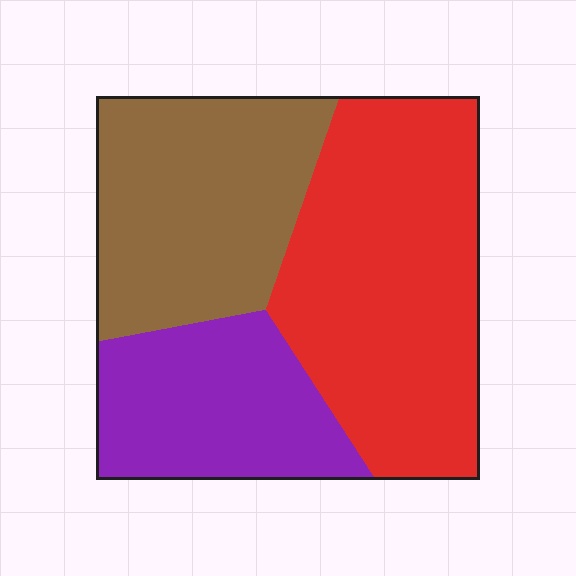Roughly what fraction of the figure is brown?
Brown takes up about one third (1/3) of the figure.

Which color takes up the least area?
Purple, at roughly 25%.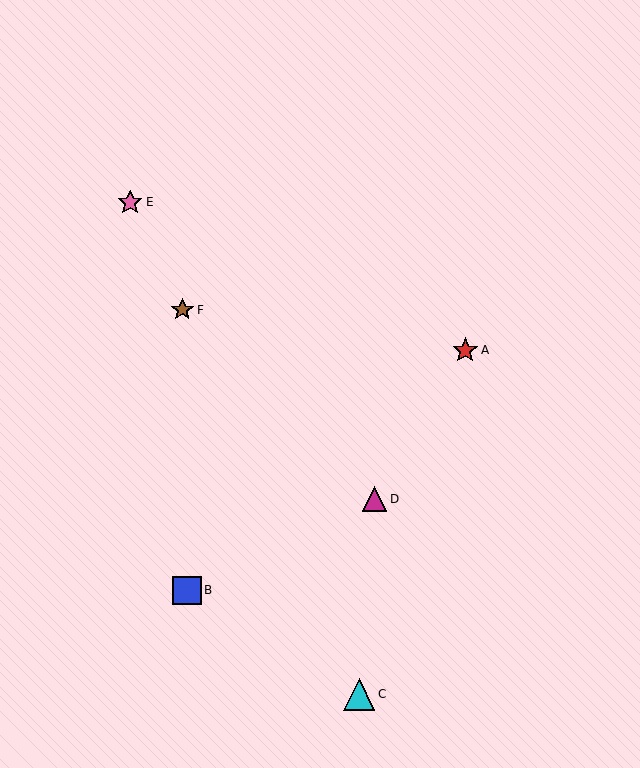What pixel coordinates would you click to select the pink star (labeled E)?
Click at (130, 202) to select the pink star E.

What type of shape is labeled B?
Shape B is a blue square.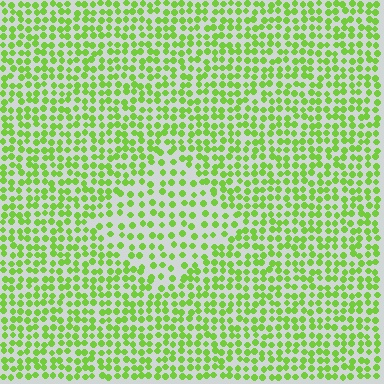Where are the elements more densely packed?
The elements are more densely packed outside the diamond boundary.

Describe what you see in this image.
The image contains small lime elements arranged at two different densities. A diamond-shaped region is visible where the elements are less densely packed than the surrounding area.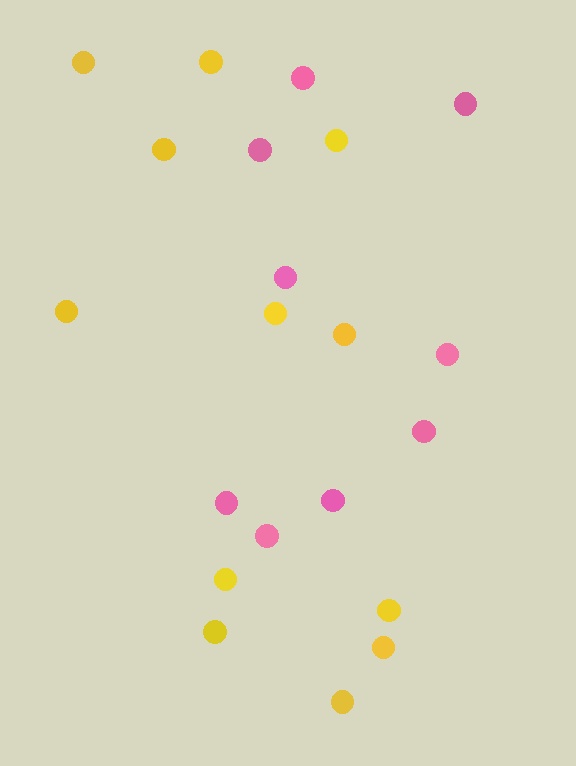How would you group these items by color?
There are 2 groups: one group of yellow circles (12) and one group of pink circles (9).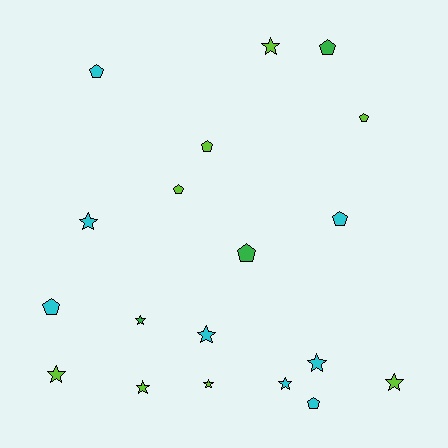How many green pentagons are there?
There are 2 green pentagons.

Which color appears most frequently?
Lime, with 8 objects.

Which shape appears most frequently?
Star, with 10 objects.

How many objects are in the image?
There are 19 objects.